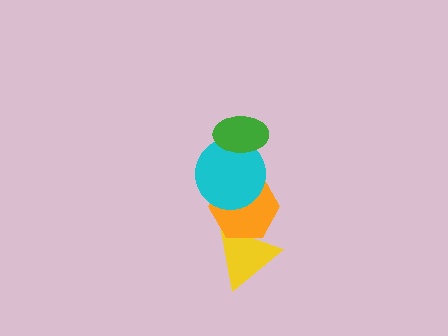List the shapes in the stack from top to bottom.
From top to bottom: the green ellipse, the cyan circle, the orange hexagon, the yellow triangle.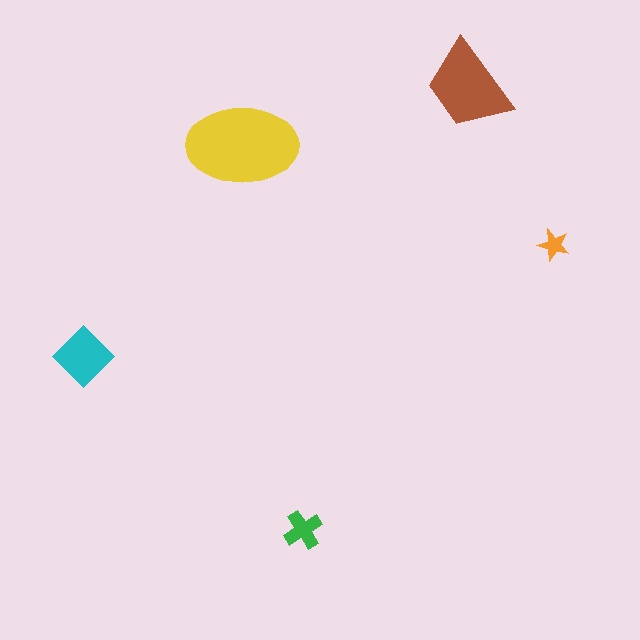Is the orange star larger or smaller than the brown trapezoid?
Smaller.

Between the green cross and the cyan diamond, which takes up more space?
The cyan diamond.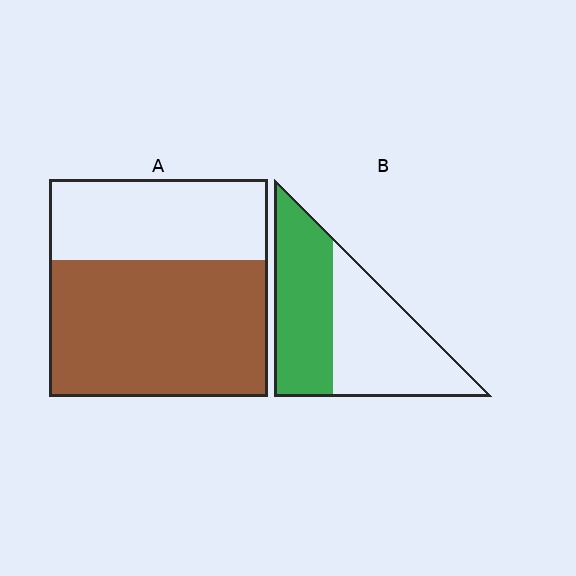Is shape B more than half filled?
Roughly half.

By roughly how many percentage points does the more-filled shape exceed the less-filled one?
By roughly 15 percentage points (A over B).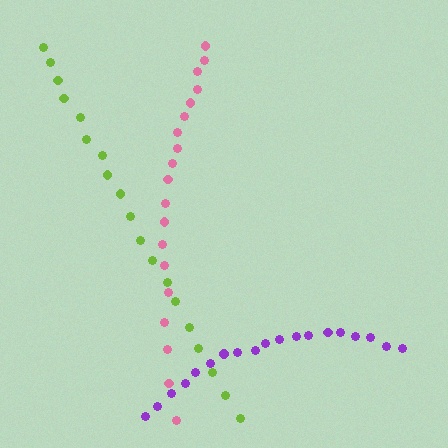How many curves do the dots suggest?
There are 3 distinct paths.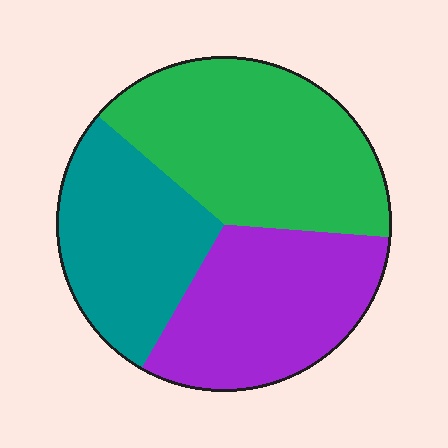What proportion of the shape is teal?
Teal takes up about one quarter (1/4) of the shape.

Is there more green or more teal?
Green.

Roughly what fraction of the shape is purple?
Purple takes up between a sixth and a third of the shape.